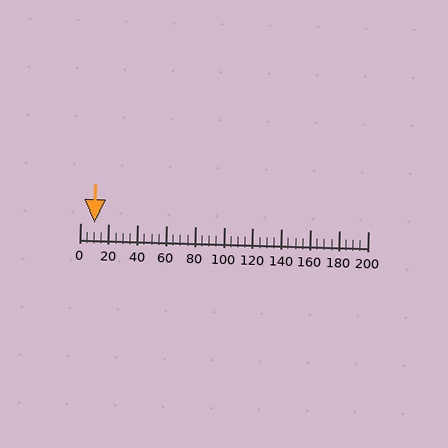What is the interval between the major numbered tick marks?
The major tick marks are spaced 20 units apart.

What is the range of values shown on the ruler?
The ruler shows values from 0 to 200.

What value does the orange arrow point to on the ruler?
The orange arrow points to approximately 10.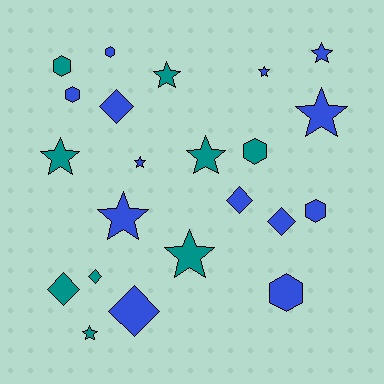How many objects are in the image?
There are 22 objects.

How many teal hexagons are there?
There are 2 teal hexagons.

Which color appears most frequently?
Blue, with 13 objects.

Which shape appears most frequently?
Star, with 10 objects.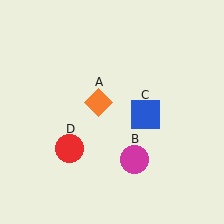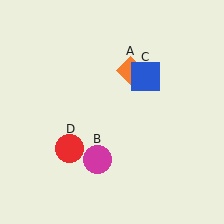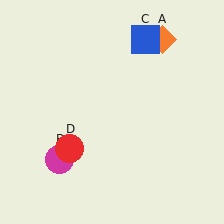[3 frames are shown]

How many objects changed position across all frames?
3 objects changed position: orange diamond (object A), magenta circle (object B), blue square (object C).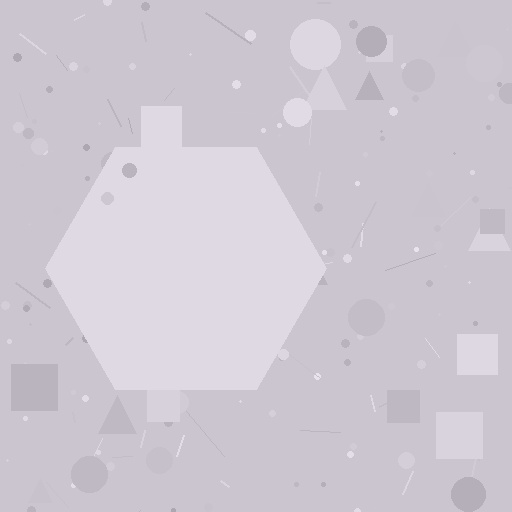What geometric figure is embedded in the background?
A hexagon is embedded in the background.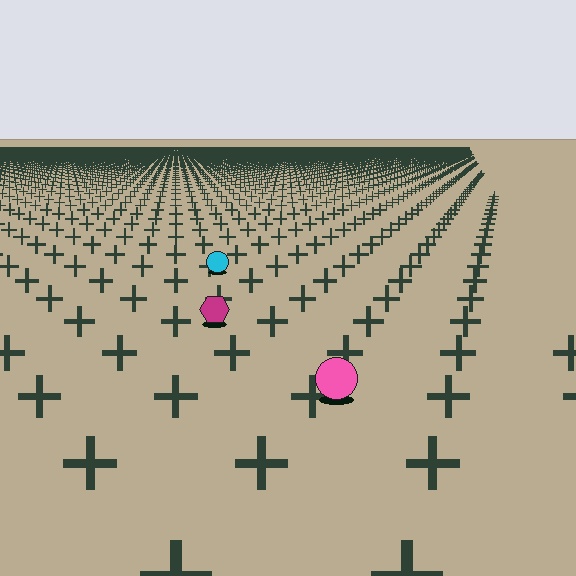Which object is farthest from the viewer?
The cyan circle is farthest from the viewer. It appears smaller and the ground texture around it is denser.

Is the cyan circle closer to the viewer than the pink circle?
No. The pink circle is closer — you can tell from the texture gradient: the ground texture is coarser near it.